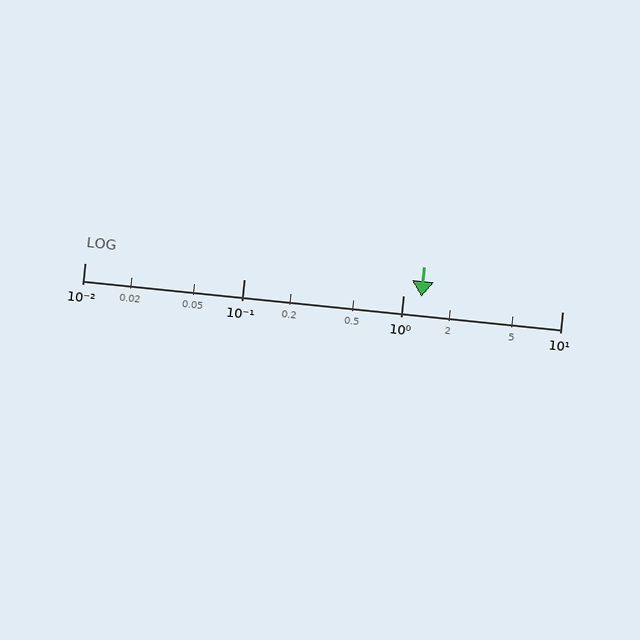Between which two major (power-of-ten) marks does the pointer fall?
The pointer is between 1 and 10.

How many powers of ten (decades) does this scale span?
The scale spans 3 decades, from 0.01 to 10.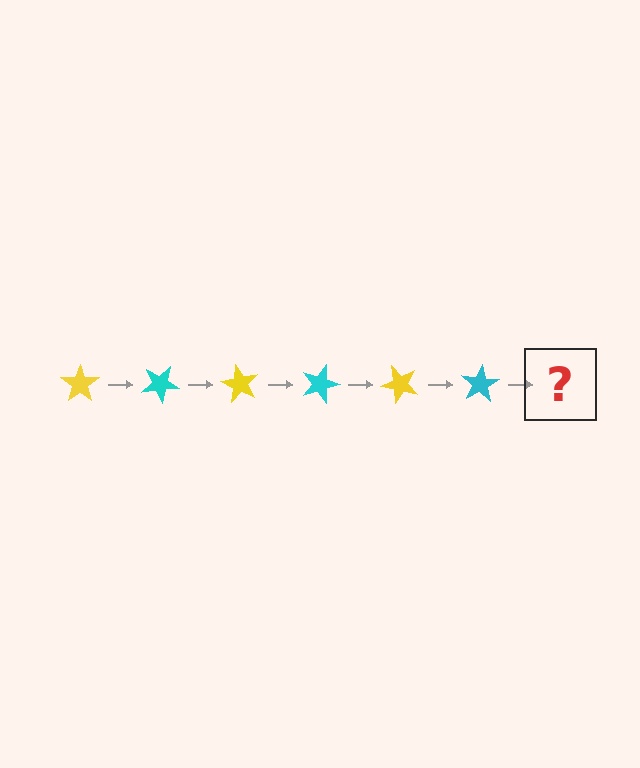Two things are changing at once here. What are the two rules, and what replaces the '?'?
The two rules are that it rotates 30 degrees each step and the color cycles through yellow and cyan. The '?' should be a yellow star, rotated 180 degrees from the start.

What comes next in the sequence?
The next element should be a yellow star, rotated 180 degrees from the start.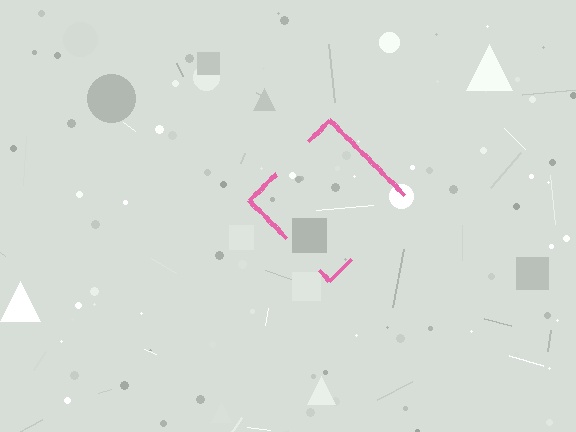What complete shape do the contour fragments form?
The contour fragments form a diamond.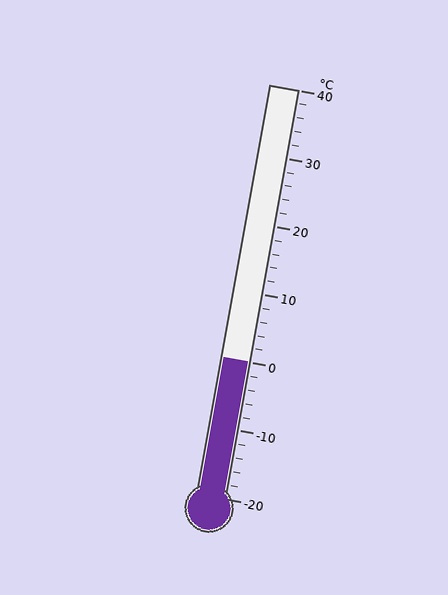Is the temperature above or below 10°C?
The temperature is below 10°C.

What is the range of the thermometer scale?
The thermometer scale ranges from -20°C to 40°C.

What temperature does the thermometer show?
The thermometer shows approximately 0°C.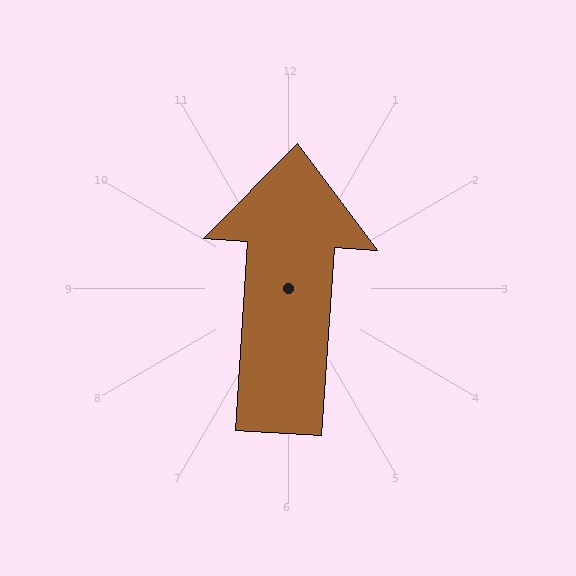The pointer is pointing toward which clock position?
Roughly 12 o'clock.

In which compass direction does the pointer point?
North.